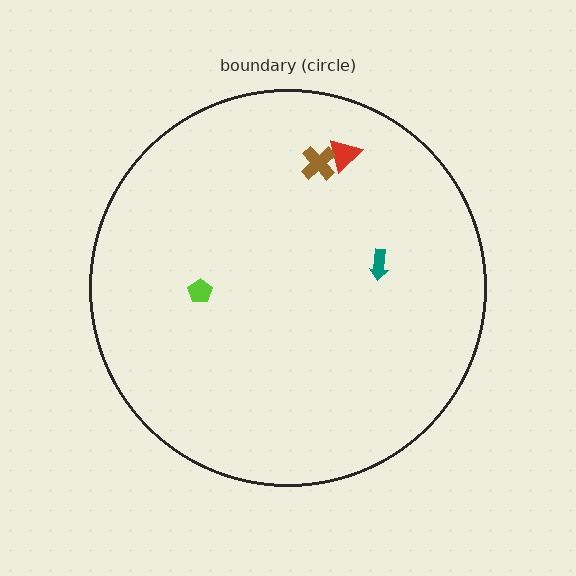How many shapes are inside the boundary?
4 inside, 0 outside.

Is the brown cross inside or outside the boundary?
Inside.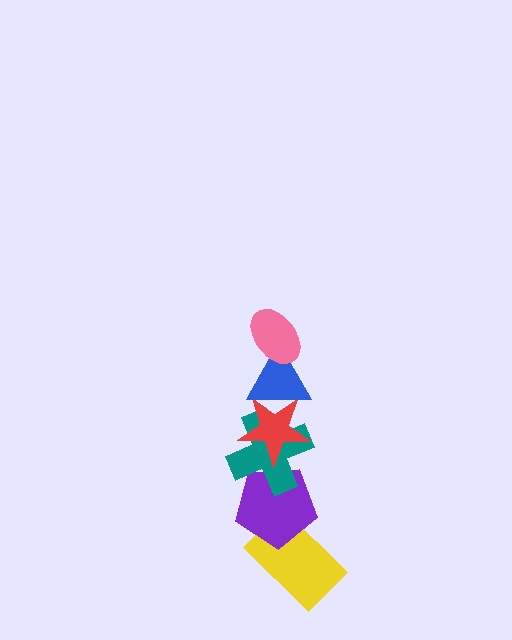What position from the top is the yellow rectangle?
The yellow rectangle is 6th from the top.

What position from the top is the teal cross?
The teal cross is 4th from the top.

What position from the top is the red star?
The red star is 3rd from the top.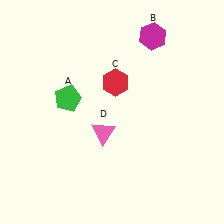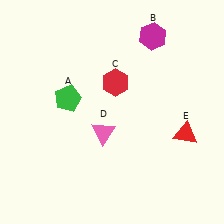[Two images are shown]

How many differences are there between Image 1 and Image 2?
There is 1 difference between the two images.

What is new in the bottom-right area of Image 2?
A red triangle (E) was added in the bottom-right area of Image 2.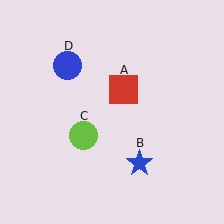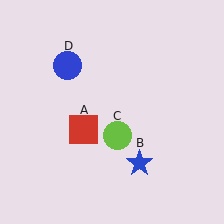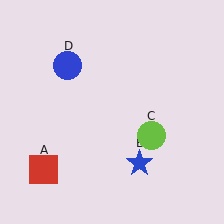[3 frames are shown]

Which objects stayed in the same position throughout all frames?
Blue star (object B) and blue circle (object D) remained stationary.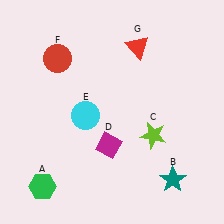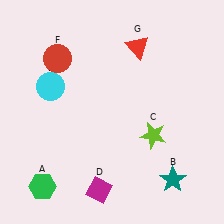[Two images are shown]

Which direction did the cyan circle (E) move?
The cyan circle (E) moved left.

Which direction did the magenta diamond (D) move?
The magenta diamond (D) moved down.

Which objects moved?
The objects that moved are: the magenta diamond (D), the cyan circle (E).